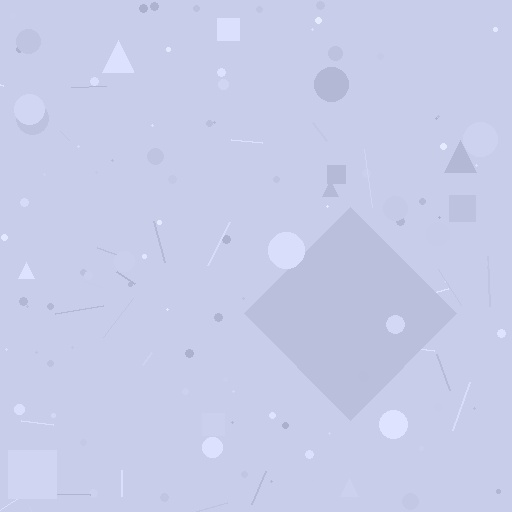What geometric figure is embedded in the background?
A diamond is embedded in the background.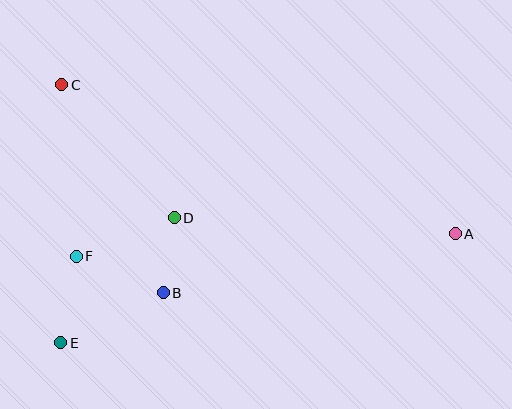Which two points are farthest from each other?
Points A and C are farthest from each other.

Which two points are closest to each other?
Points B and D are closest to each other.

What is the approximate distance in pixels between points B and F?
The distance between B and F is approximately 94 pixels.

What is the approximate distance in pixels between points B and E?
The distance between B and E is approximately 114 pixels.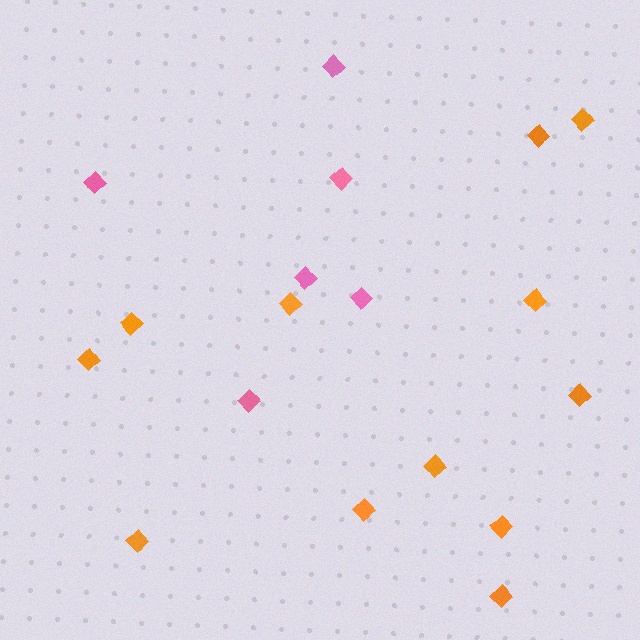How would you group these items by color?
There are 2 groups: one group of pink diamonds (6) and one group of orange diamonds (12).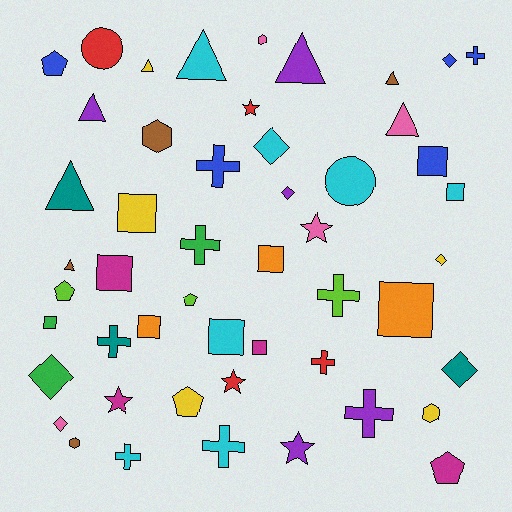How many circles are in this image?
There are 2 circles.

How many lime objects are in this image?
There are 3 lime objects.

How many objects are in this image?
There are 50 objects.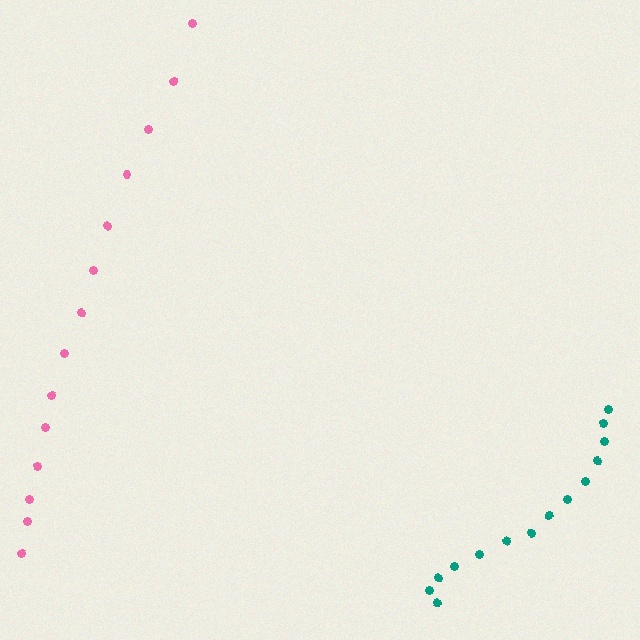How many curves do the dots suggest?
There are 2 distinct paths.